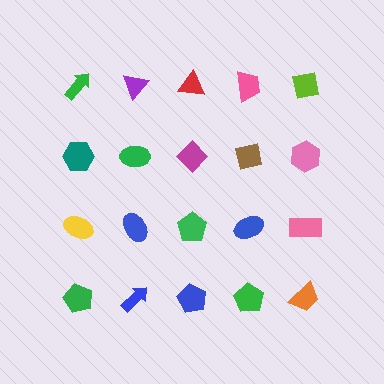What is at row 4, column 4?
A green pentagon.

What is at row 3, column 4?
A blue ellipse.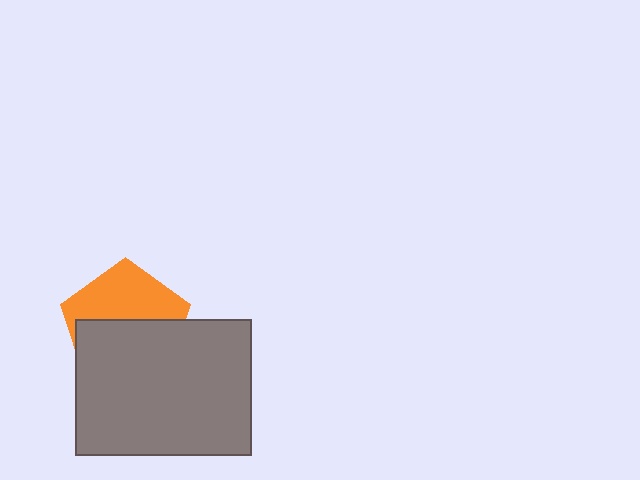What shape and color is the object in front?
The object in front is a gray rectangle.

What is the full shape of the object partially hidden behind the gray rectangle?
The partially hidden object is an orange pentagon.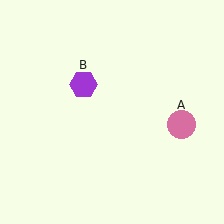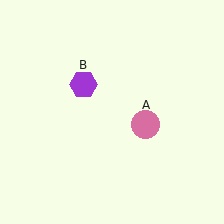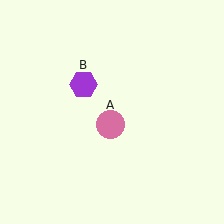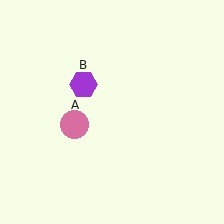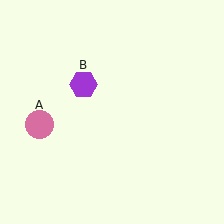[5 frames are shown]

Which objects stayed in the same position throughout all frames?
Purple hexagon (object B) remained stationary.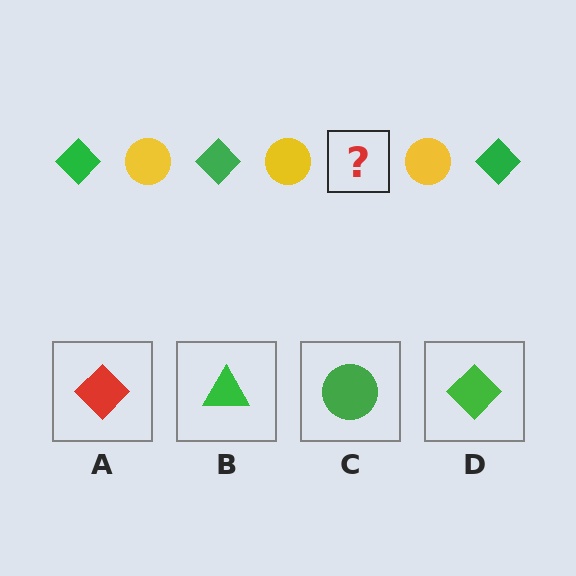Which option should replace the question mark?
Option D.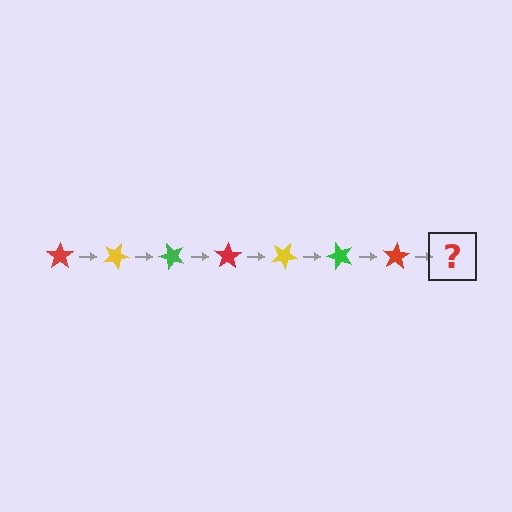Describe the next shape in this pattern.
It should be a yellow star, rotated 175 degrees from the start.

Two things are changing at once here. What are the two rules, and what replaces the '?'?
The two rules are that it rotates 25 degrees each step and the color cycles through red, yellow, and green. The '?' should be a yellow star, rotated 175 degrees from the start.